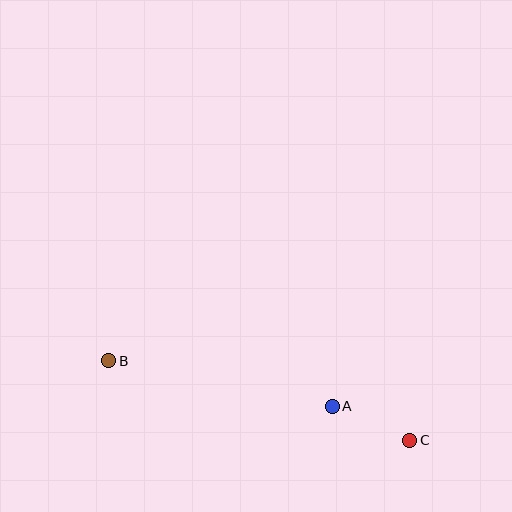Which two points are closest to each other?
Points A and C are closest to each other.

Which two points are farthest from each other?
Points B and C are farthest from each other.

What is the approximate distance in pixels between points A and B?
The distance between A and B is approximately 228 pixels.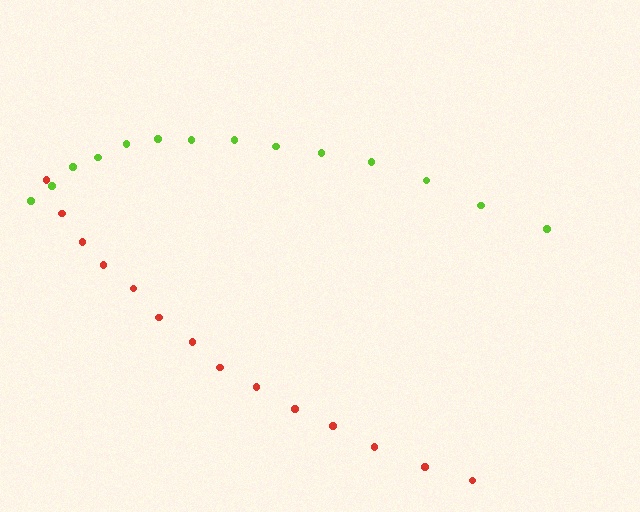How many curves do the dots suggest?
There are 2 distinct paths.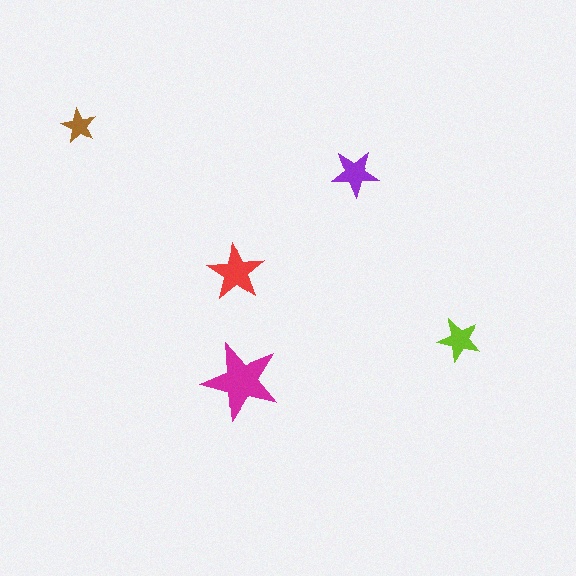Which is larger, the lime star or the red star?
The red one.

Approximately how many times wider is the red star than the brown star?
About 1.5 times wider.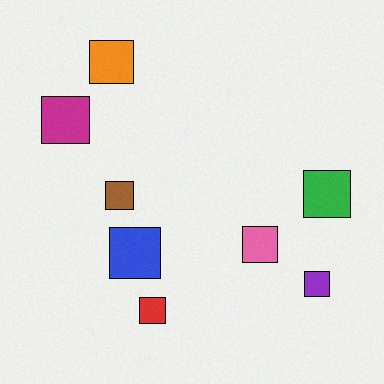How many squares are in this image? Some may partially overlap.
There are 8 squares.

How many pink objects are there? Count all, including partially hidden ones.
There is 1 pink object.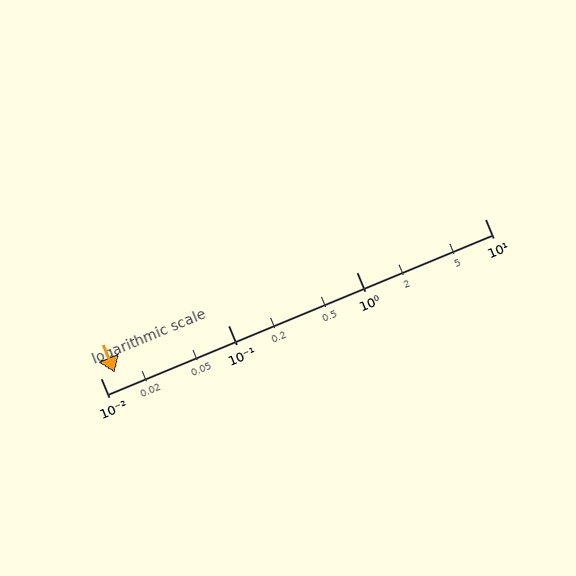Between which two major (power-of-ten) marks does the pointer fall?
The pointer is between 0.01 and 0.1.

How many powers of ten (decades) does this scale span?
The scale spans 3 decades, from 0.01 to 10.